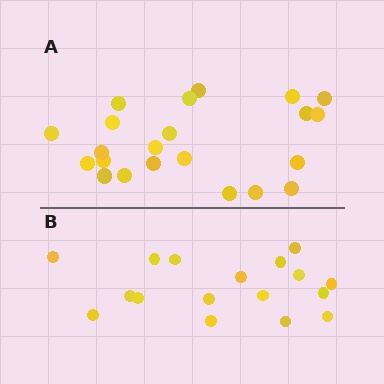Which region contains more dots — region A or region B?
Region A (the top region) has more dots.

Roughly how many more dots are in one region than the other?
Region A has about 5 more dots than region B.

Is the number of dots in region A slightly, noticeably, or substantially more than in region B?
Region A has noticeably more, but not dramatically so. The ratio is roughly 1.3 to 1.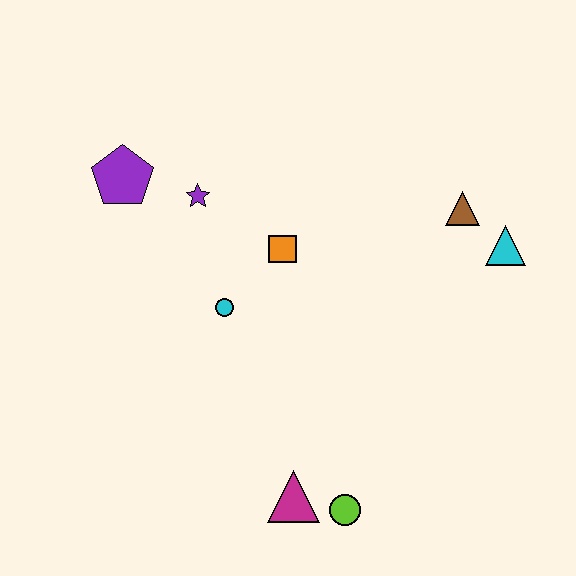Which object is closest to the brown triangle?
The cyan triangle is closest to the brown triangle.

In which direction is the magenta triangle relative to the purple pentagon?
The magenta triangle is below the purple pentagon.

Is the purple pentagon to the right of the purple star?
No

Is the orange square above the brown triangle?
No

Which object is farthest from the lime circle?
The purple pentagon is farthest from the lime circle.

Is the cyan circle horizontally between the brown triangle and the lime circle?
No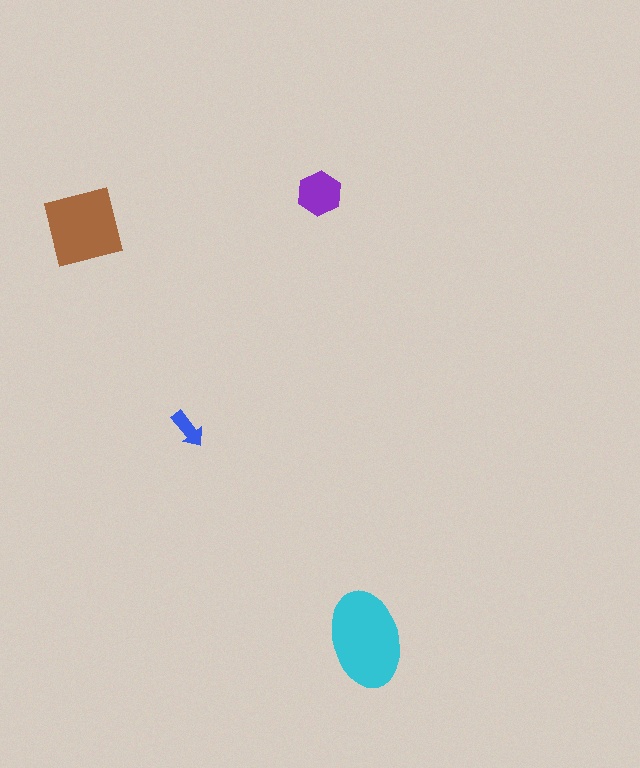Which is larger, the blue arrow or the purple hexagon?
The purple hexagon.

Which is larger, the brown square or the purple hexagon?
The brown square.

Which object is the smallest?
The blue arrow.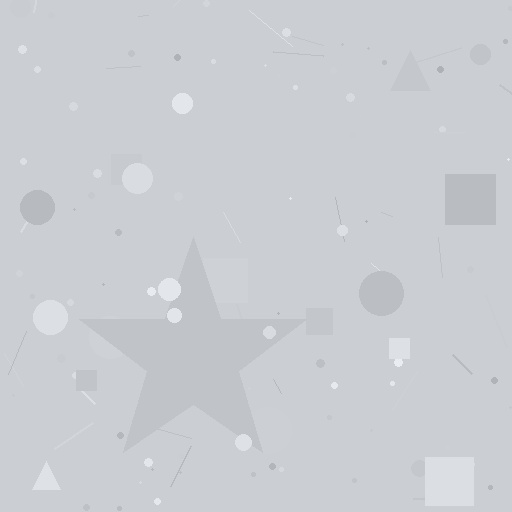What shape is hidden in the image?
A star is hidden in the image.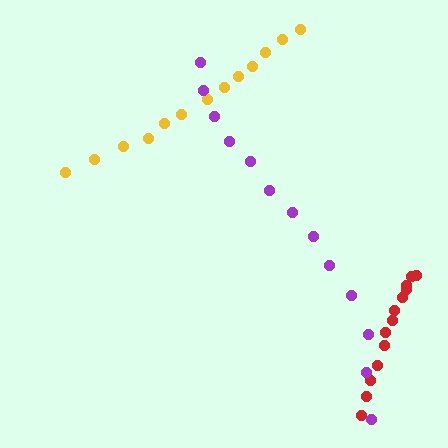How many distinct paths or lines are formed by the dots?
There are 3 distinct paths.